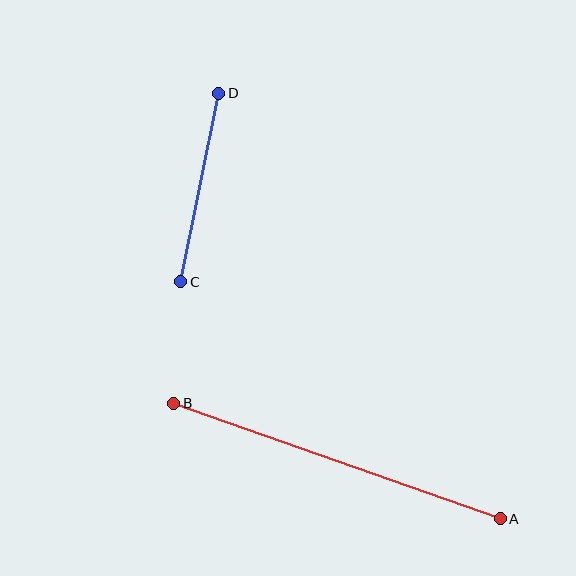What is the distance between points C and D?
The distance is approximately 192 pixels.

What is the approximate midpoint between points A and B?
The midpoint is at approximately (337, 461) pixels.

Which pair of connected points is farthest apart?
Points A and B are farthest apart.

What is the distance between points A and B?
The distance is approximately 346 pixels.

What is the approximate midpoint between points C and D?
The midpoint is at approximately (200, 188) pixels.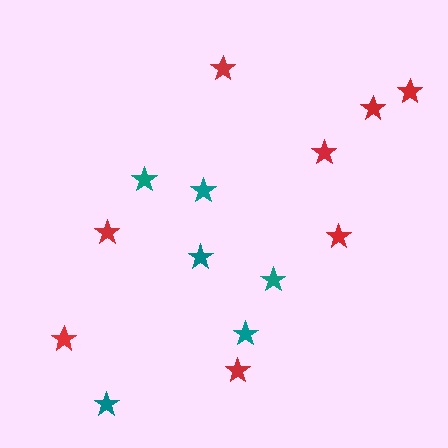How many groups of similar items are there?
There are 2 groups: one group of teal stars (6) and one group of red stars (8).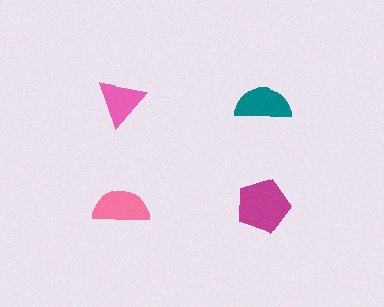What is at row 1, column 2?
A teal semicircle.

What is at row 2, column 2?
A magenta pentagon.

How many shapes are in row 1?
2 shapes.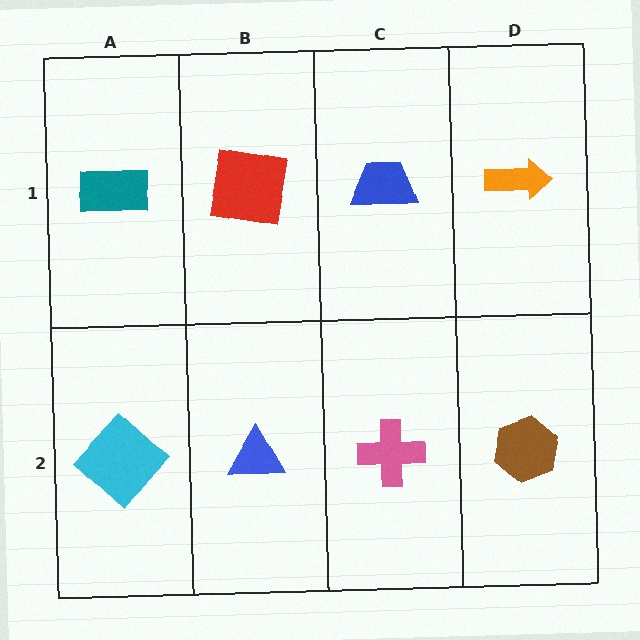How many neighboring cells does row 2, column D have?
2.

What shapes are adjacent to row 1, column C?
A pink cross (row 2, column C), a red square (row 1, column B), an orange arrow (row 1, column D).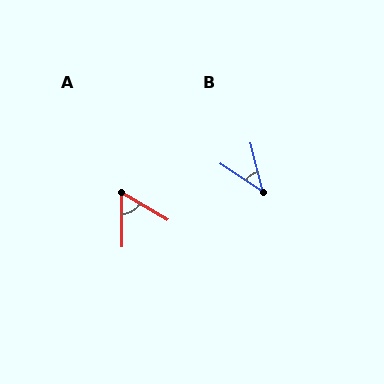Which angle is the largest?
A, at approximately 59 degrees.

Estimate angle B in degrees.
Approximately 43 degrees.